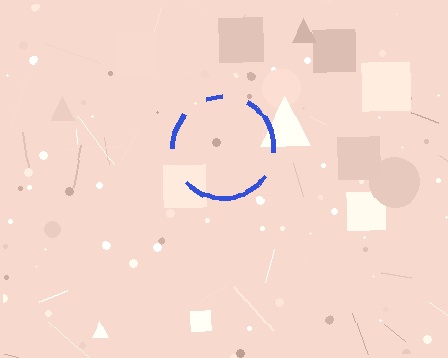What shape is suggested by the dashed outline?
The dashed outline suggests a circle.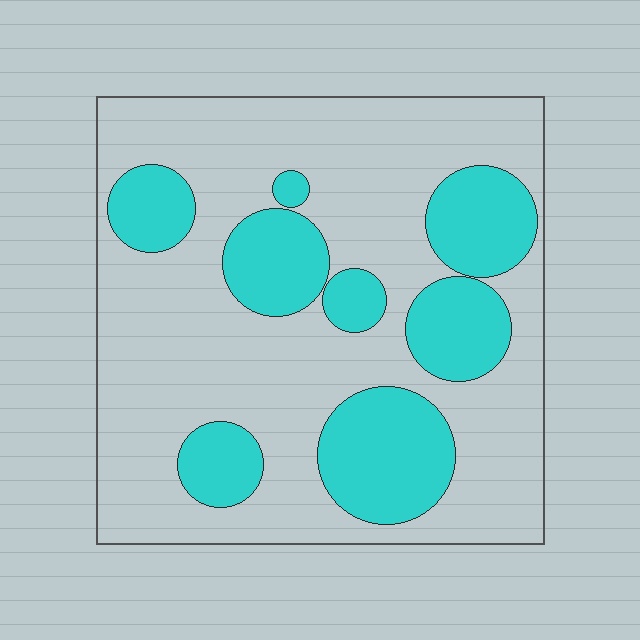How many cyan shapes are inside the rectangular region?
8.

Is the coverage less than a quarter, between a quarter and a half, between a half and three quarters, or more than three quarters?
Between a quarter and a half.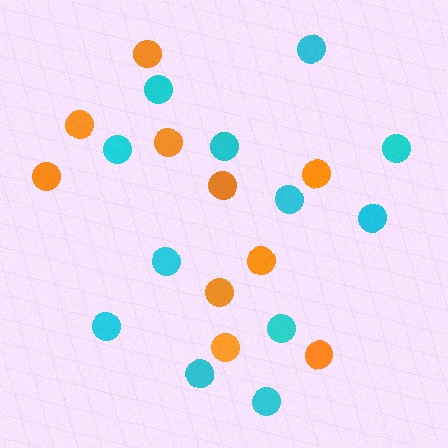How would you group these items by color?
There are 2 groups: one group of cyan circles (12) and one group of orange circles (10).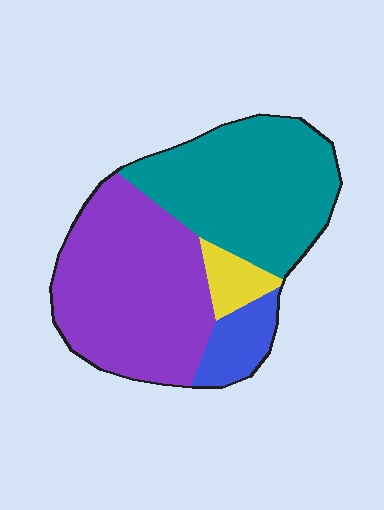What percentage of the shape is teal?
Teal covers about 40% of the shape.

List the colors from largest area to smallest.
From largest to smallest: purple, teal, blue, yellow.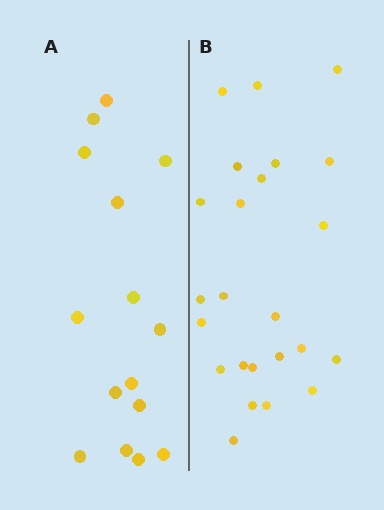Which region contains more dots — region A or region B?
Region B (the right region) has more dots.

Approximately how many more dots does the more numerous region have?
Region B has roughly 8 or so more dots than region A.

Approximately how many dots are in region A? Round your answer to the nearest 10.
About 20 dots. (The exact count is 15, which rounds to 20.)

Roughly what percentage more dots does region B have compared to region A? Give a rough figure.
About 60% more.